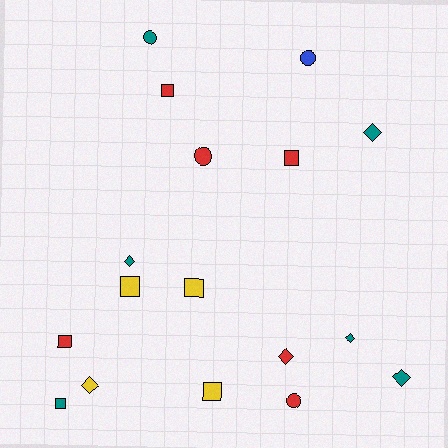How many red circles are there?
There are 2 red circles.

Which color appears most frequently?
Teal, with 6 objects.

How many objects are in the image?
There are 17 objects.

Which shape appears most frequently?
Square, with 7 objects.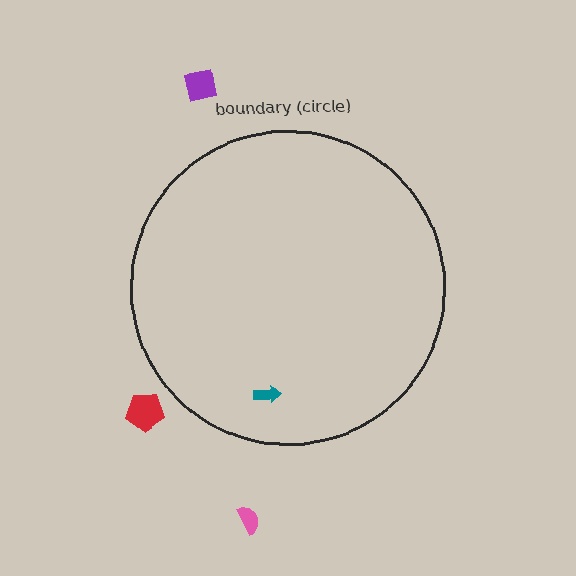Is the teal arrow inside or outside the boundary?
Inside.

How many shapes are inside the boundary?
1 inside, 3 outside.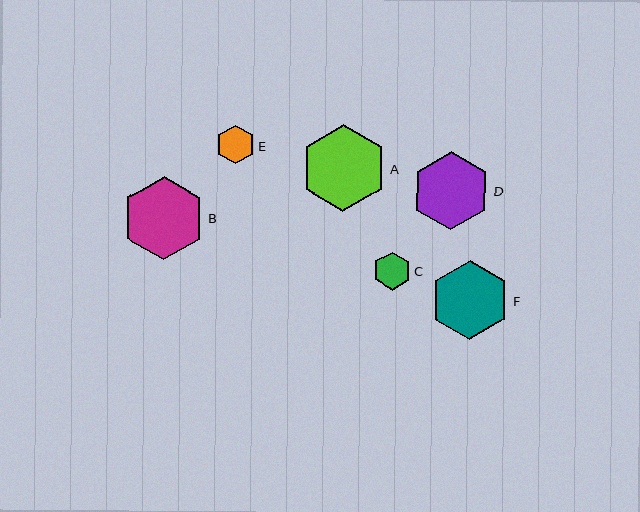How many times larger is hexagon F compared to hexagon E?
Hexagon F is approximately 2.1 times the size of hexagon E.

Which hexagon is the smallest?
Hexagon C is the smallest with a size of approximately 38 pixels.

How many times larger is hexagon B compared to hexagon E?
Hexagon B is approximately 2.2 times the size of hexagon E.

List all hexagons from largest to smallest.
From largest to smallest: A, B, F, D, E, C.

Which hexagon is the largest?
Hexagon A is the largest with a size of approximately 87 pixels.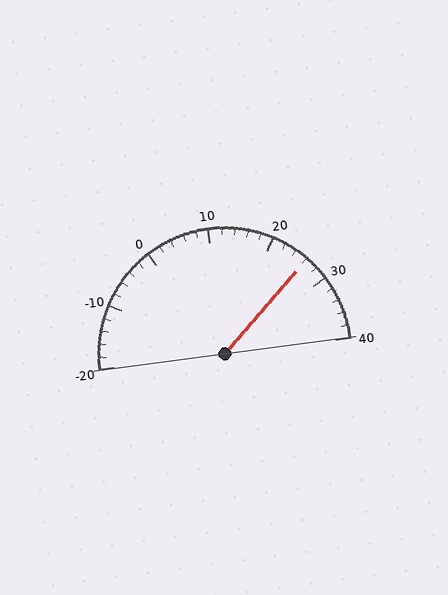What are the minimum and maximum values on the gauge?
The gauge ranges from -20 to 40.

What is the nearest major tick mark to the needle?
The nearest major tick mark is 30.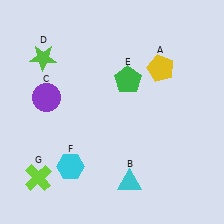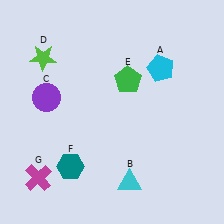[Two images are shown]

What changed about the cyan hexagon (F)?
In Image 1, F is cyan. In Image 2, it changed to teal.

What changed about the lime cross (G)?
In Image 1, G is lime. In Image 2, it changed to magenta.